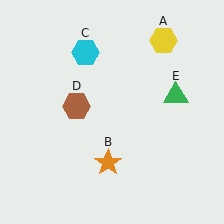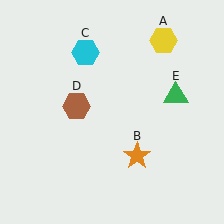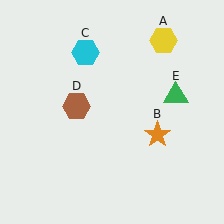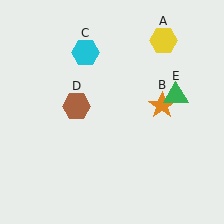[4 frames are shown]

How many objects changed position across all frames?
1 object changed position: orange star (object B).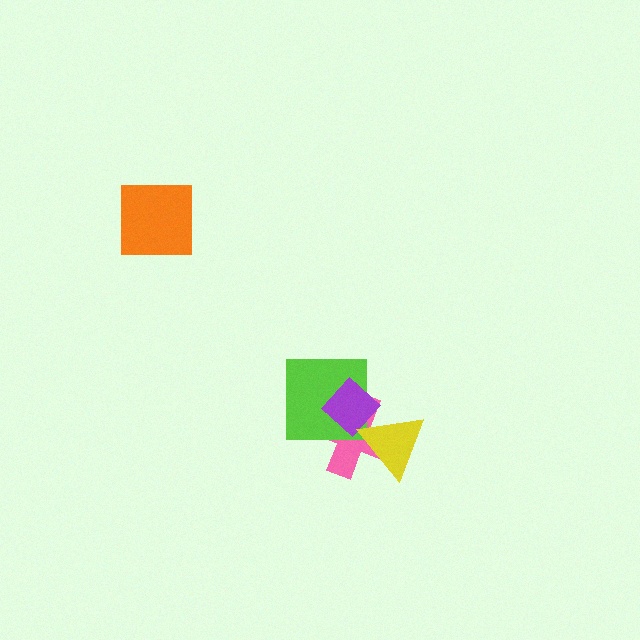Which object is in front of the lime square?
The purple diamond is in front of the lime square.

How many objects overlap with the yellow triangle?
2 objects overlap with the yellow triangle.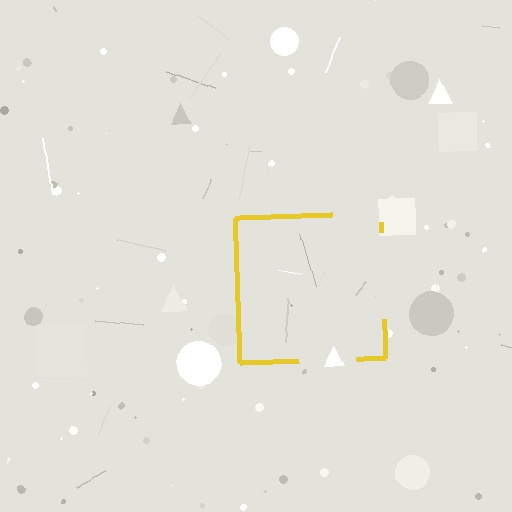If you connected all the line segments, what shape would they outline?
They would outline a square.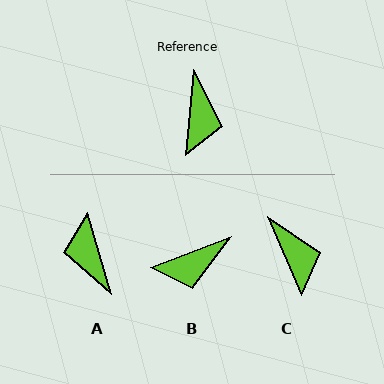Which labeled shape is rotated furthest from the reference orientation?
A, about 159 degrees away.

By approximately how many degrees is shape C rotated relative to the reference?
Approximately 29 degrees counter-clockwise.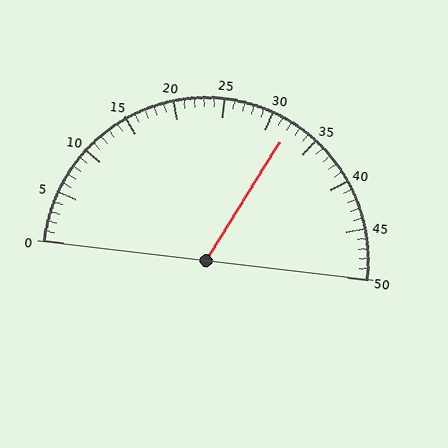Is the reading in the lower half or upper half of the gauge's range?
The reading is in the upper half of the range (0 to 50).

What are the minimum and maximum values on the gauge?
The gauge ranges from 0 to 50.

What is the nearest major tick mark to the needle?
The nearest major tick mark is 30.